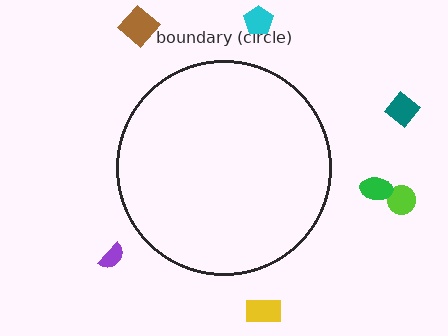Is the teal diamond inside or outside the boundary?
Outside.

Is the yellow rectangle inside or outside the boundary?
Outside.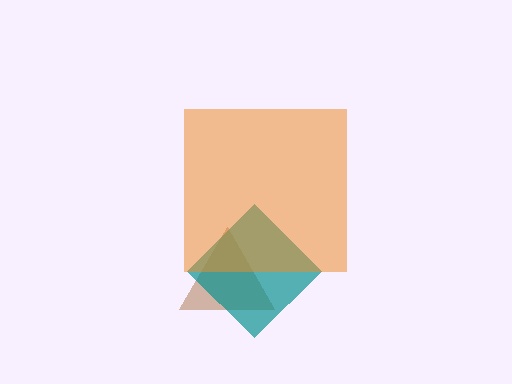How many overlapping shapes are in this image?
There are 3 overlapping shapes in the image.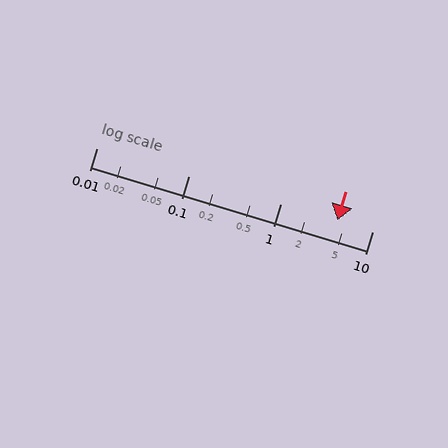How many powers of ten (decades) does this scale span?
The scale spans 3 decades, from 0.01 to 10.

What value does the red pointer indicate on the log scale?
The pointer indicates approximately 4.2.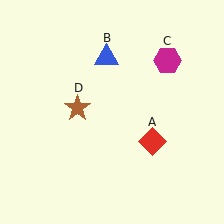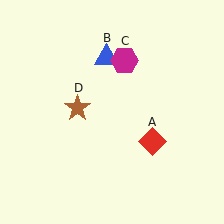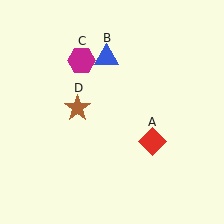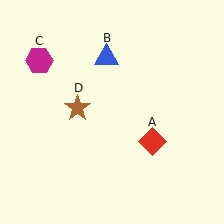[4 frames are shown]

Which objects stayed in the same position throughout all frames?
Red diamond (object A) and blue triangle (object B) and brown star (object D) remained stationary.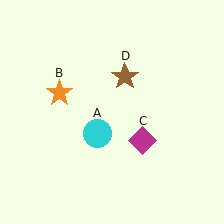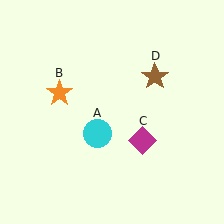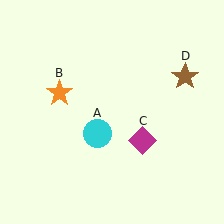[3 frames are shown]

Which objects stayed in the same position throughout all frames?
Cyan circle (object A) and orange star (object B) and magenta diamond (object C) remained stationary.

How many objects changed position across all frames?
1 object changed position: brown star (object D).